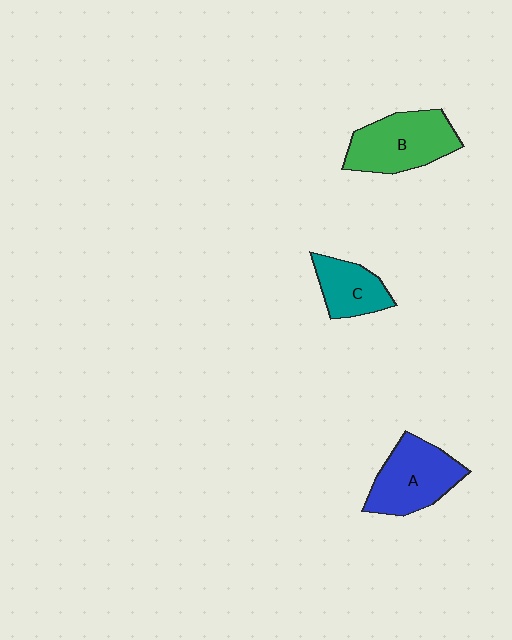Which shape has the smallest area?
Shape C (teal).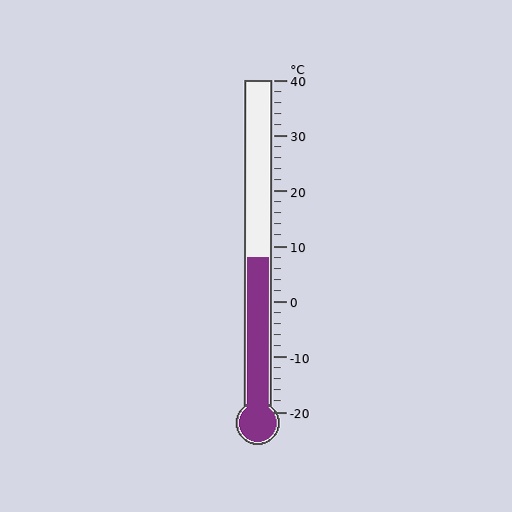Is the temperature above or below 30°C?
The temperature is below 30°C.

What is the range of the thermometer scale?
The thermometer scale ranges from -20°C to 40°C.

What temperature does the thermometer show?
The thermometer shows approximately 8°C.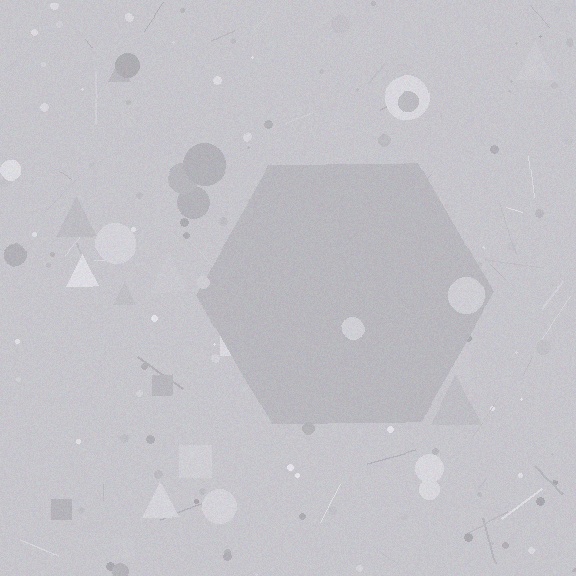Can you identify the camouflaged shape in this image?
The camouflaged shape is a hexagon.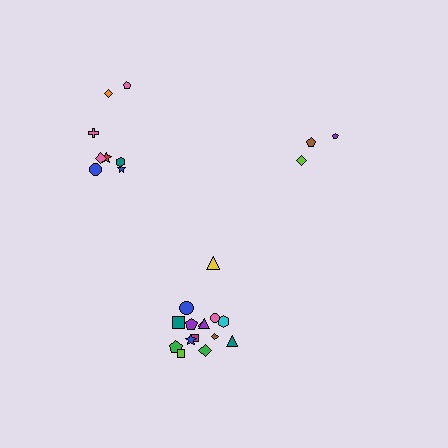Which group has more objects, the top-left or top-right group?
The top-left group.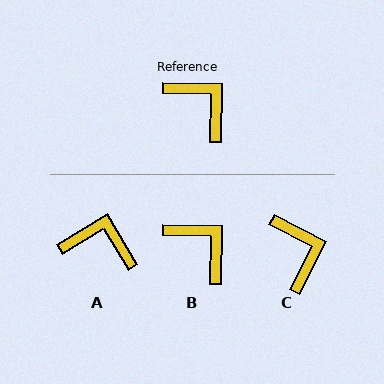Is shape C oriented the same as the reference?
No, it is off by about 26 degrees.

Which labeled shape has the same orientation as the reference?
B.